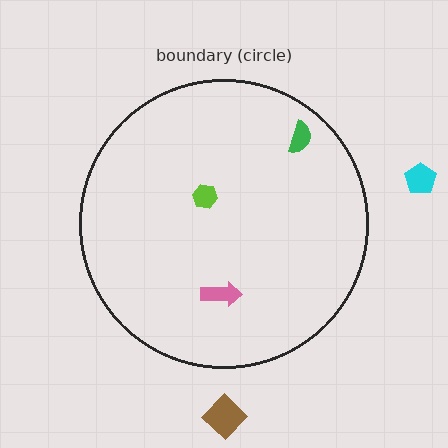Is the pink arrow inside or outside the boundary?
Inside.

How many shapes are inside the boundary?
3 inside, 2 outside.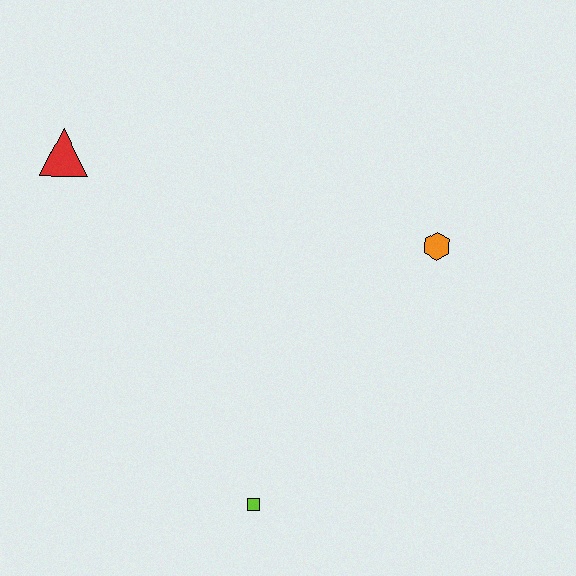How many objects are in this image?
There are 3 objects.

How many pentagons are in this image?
There are no pentagons.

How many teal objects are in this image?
There are no teal objects.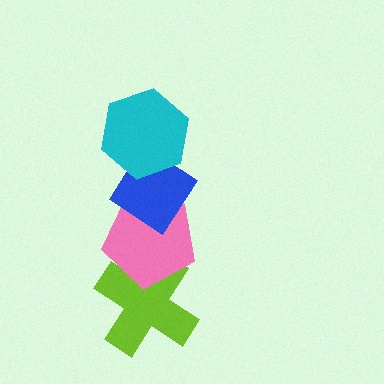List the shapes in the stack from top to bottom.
From top to bottom: the cyan hexagon, the blue diamond, the pink pentagon, the lime cross.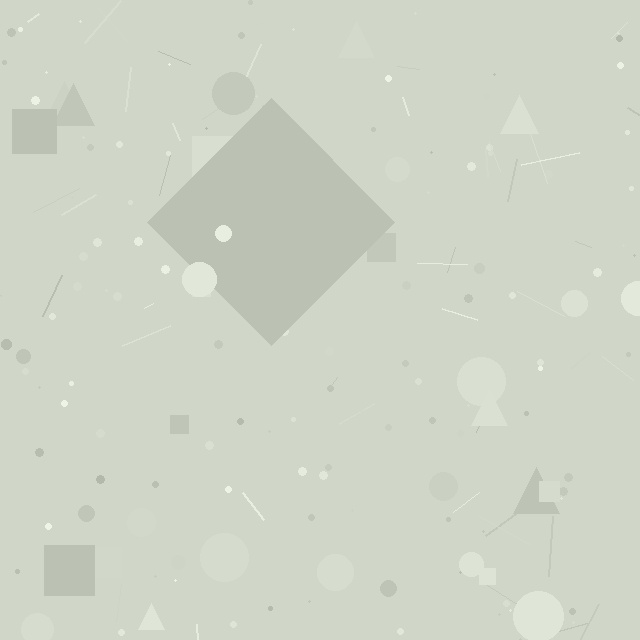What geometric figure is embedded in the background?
A diamond is embedded in the background.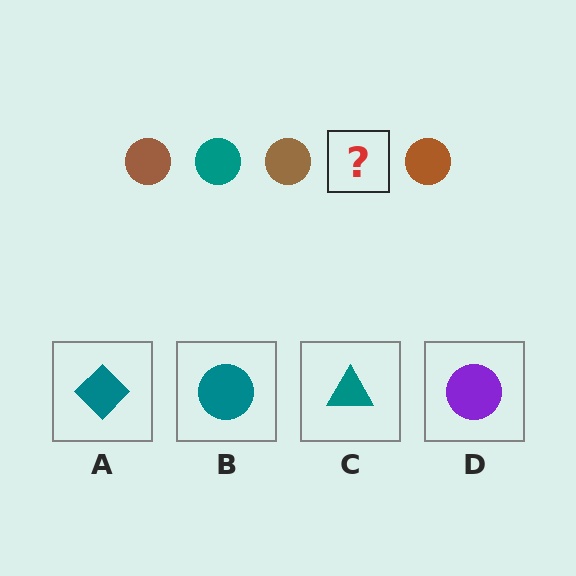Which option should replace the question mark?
Option B.